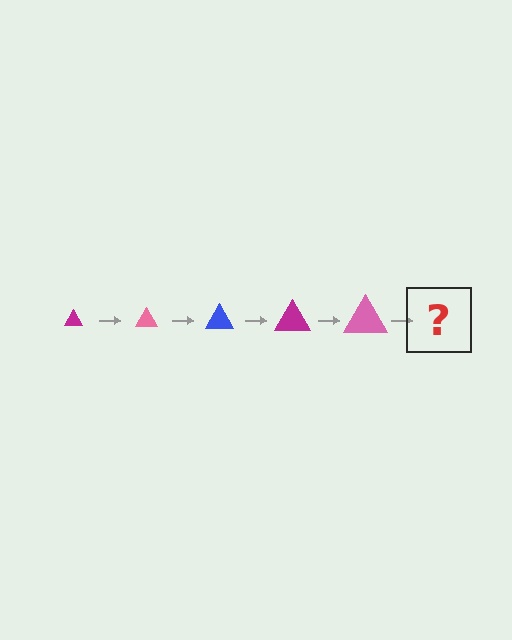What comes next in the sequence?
The next element should be a blue triangle, larger than the previous one.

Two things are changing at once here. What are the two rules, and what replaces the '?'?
The two rules are that the triangle grows larger each step and the color cycles through magenta, pink, and blue. The '?' should be a blue triangle, larger than the previous one.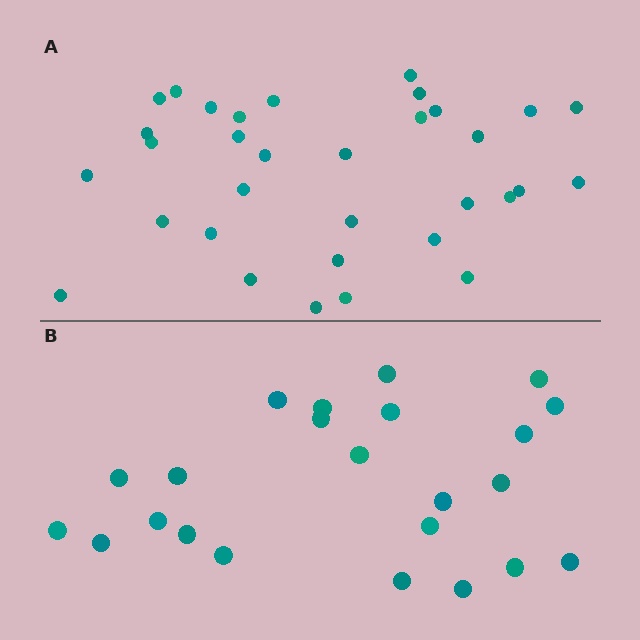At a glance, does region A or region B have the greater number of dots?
Region A (the top region) has more dots.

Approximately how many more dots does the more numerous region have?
Region A has roughly 10 or so more dots than region B.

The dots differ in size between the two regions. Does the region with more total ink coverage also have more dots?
No. Region B has more total ink coverage because its dots are larger, but region A actually contains more individual dots. Total area can be misleading — the number of items is what matters here.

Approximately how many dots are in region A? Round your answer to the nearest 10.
About 30 dots. (The exact count is 33, which rounds to 30.)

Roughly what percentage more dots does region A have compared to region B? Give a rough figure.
About 45% more.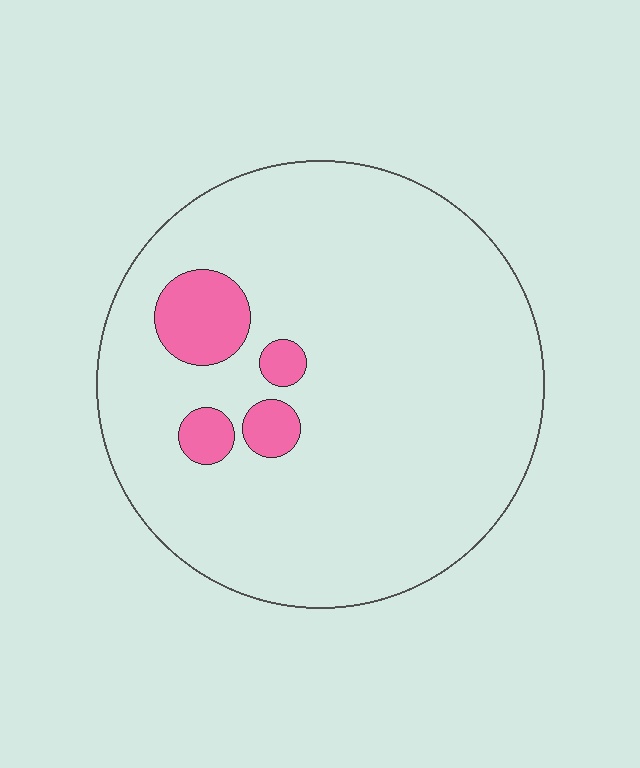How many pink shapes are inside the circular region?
4.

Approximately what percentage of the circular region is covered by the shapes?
Approximately 10%.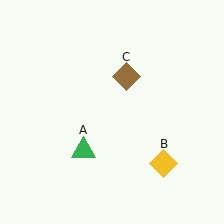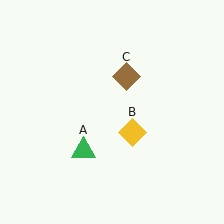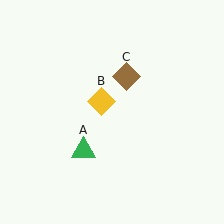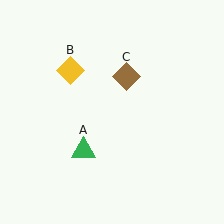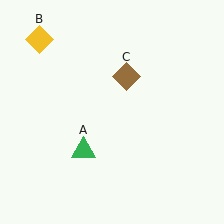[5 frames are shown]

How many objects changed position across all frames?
1 object changed position: yellow diamond (object B).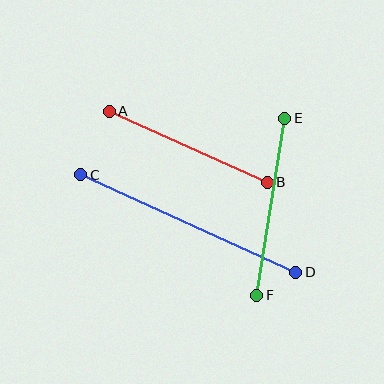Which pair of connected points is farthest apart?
Points C and D are farthest apart.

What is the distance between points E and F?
The distance is approximately 179 pixels.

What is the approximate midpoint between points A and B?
The midpoint is at approximately (188, 147) pixels.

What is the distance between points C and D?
The distance is approximately 236 pixels.